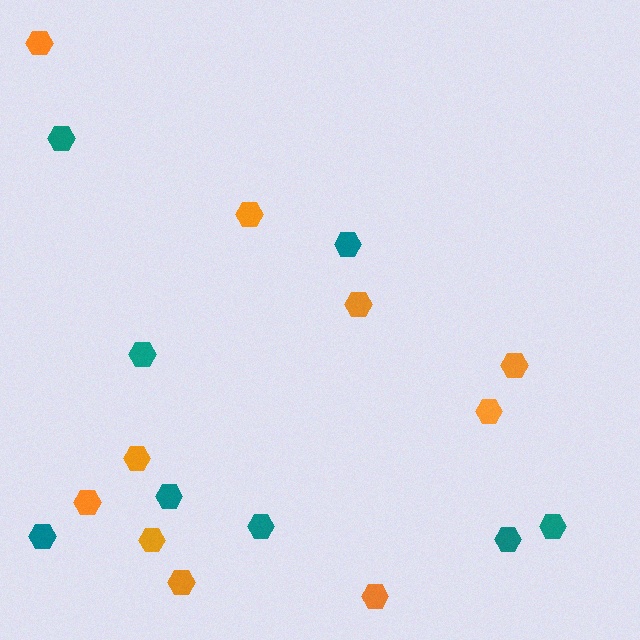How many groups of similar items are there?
There are 2 groups: one group of orange hexagons (10) and one group of teal hexagons (8).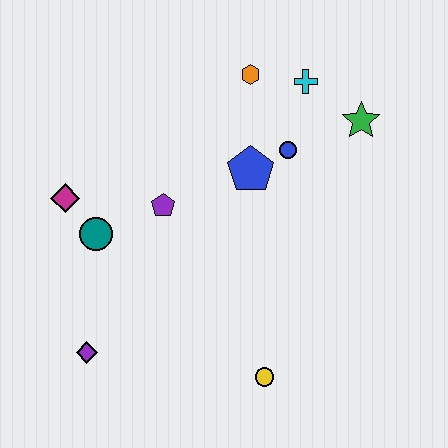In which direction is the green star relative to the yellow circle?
The green star is above the yellow circle.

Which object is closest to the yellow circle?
The purple diamond is closest to the yellow circle.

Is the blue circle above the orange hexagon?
No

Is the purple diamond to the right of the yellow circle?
No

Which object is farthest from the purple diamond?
The green star is farthest from the purple diamond.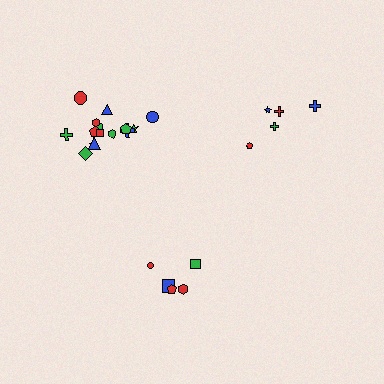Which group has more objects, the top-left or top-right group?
The top-left group.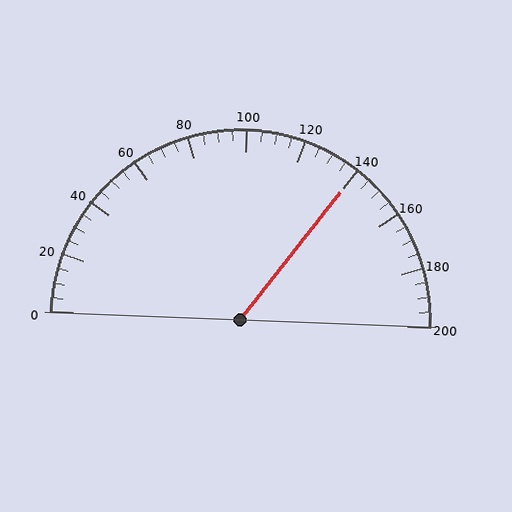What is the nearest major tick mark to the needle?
The nearest major tick mark is 140.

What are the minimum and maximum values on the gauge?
The gauge ranges from 0 to 200.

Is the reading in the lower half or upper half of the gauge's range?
The reading is in the upper half of the range (0 to 200).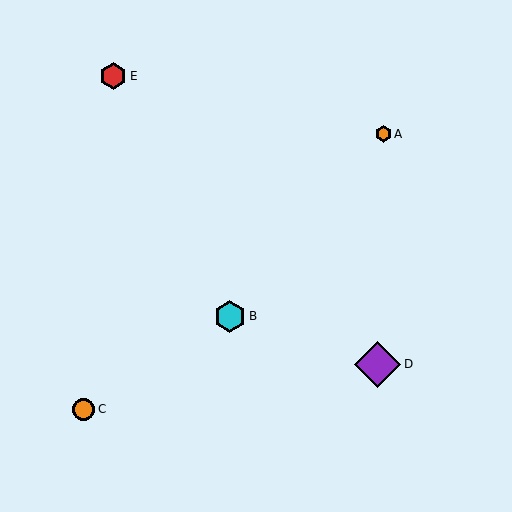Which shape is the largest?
The purple diamond (labeled D) is the largest.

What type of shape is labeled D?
Shape D is a purple diamond.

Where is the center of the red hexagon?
The center of the red hexagon is at (113, 76).